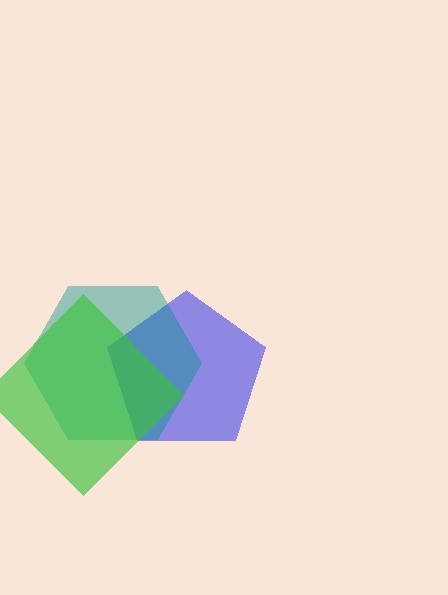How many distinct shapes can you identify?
There are 3 distinct shapes: a blue pentagon, a teal hexagon, a green diamond.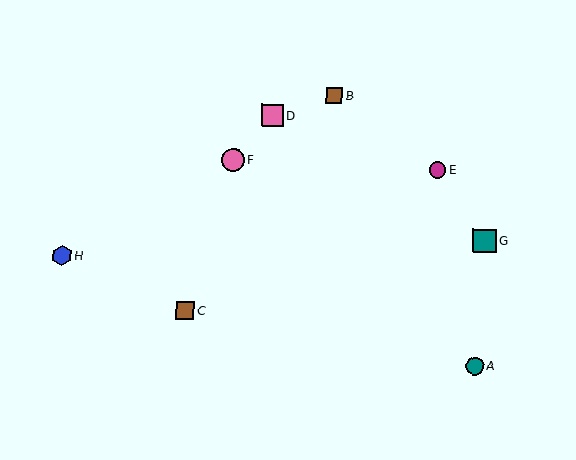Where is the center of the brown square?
The center of the brown square is at (334, 95).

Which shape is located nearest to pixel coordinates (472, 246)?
The teal square (labeled G) at (484, 241) is nearest to that location.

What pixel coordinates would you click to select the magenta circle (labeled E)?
Click at (438, 170) to select the magenta circle E.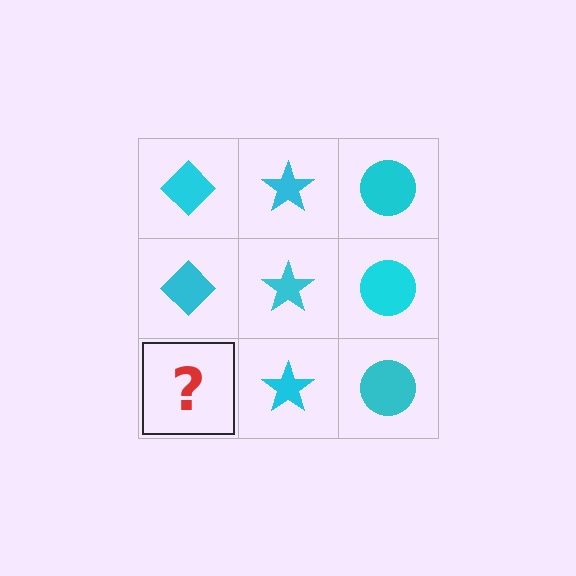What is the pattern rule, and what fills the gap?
The rule is that each column has a consistent shape. The gap should be filled with a cyan diamond.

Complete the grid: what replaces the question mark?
The question mark should be replaced with a cyan diamond.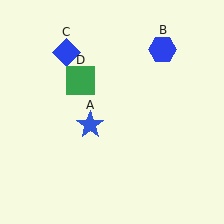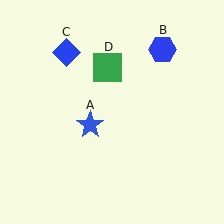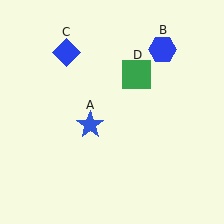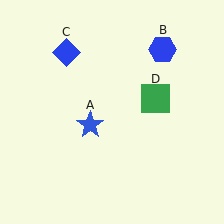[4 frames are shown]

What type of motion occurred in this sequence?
The green square (object D) rotated clockwise around the center of the scene.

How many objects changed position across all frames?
1 object changed position: green square (object D).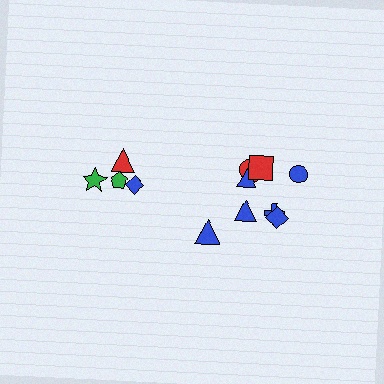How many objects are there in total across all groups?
There are 12 objects.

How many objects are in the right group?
There are 8 objects.